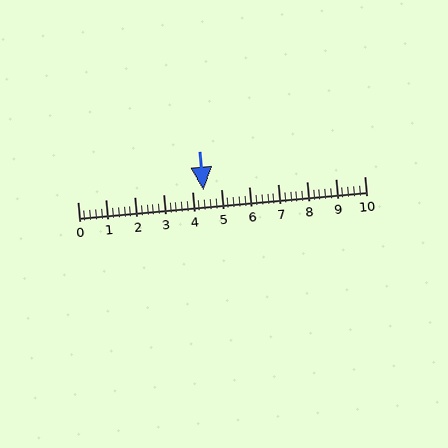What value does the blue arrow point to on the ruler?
The blue arrow points to approximately 4.4.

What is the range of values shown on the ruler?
The ruler shows values from 0 to 10.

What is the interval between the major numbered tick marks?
The major tick marks are spaced 1 units apart.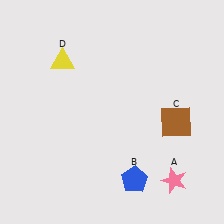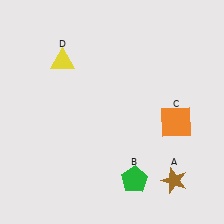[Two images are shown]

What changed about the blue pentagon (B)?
In Image 1, B is blue. In Image 2, it changed to green.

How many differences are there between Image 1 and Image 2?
There are 3 differences between the two images.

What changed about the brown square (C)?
In Image 1, C is brown. In Image 2, it changed to orange.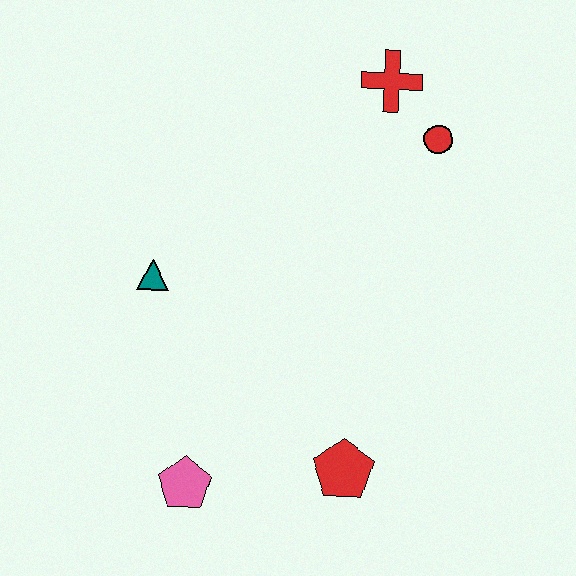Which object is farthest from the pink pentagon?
The red cross is farthest from the pink pentagon.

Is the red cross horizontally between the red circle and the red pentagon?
Yes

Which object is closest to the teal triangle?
The pink pentagon is closest to the teal triangle.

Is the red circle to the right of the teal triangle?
Yes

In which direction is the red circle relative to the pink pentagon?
The red circle is above the pink pentagon.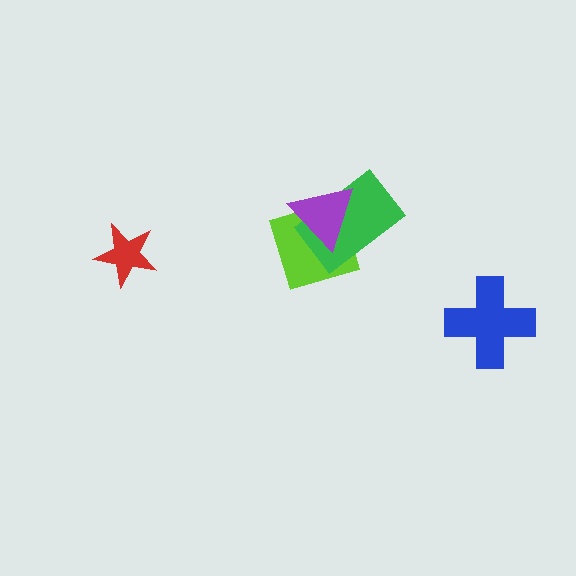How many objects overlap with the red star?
0 objects overlap with the red star.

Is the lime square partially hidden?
Yes, it is partially covered by another shape.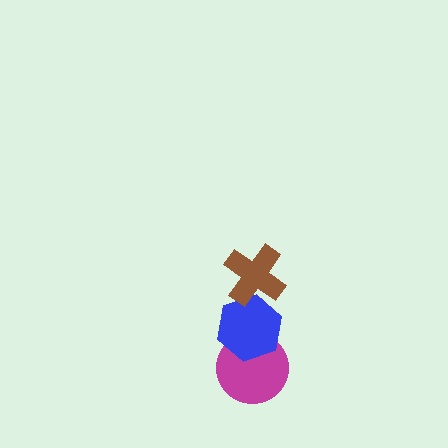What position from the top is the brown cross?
The brown cross is 1st from the top.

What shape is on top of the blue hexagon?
The brown cross is on top of the blue hexagon.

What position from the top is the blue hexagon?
The blue hexagon is 2nd from the top.